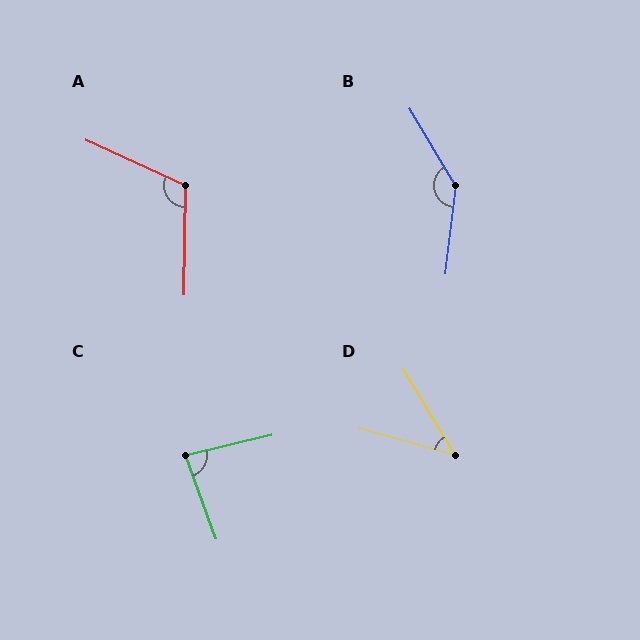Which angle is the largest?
B, at approximately 142 degrees.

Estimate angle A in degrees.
Approximately 114 degrees.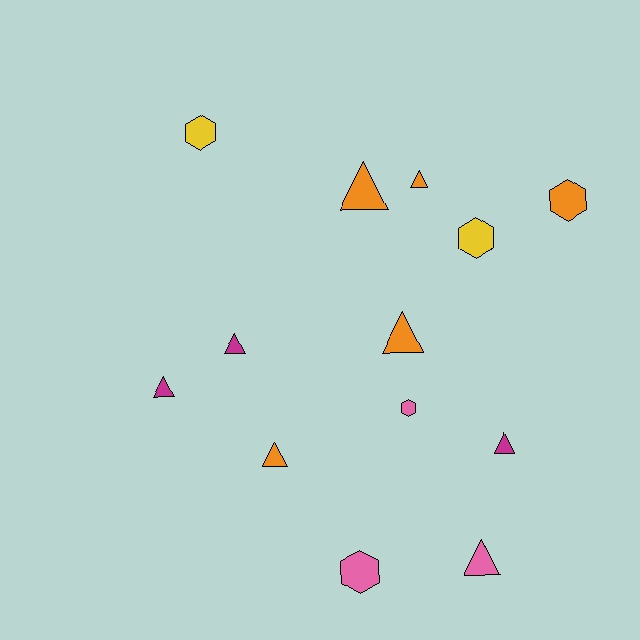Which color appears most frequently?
Orange, with 5 objects.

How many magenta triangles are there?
There are 3 magenta triangles.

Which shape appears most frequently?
Triangle, with 8 objects.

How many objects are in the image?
There are 13 objects.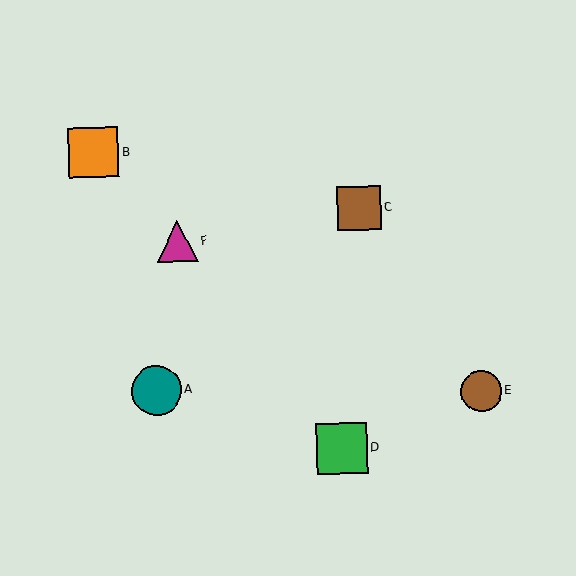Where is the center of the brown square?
The center of the brown square is at (359, 208).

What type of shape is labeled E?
Shape E is a brown circle.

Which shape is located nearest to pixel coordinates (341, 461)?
The green square (labeled D) at (342, 448) is nearest to that location.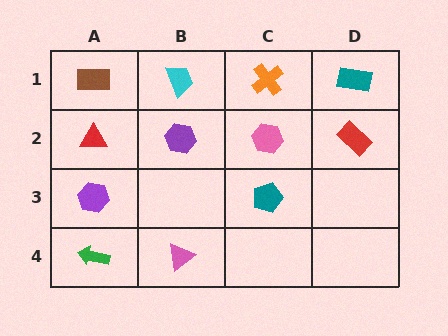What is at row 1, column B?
A cyan trapezoid.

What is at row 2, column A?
A red triangle.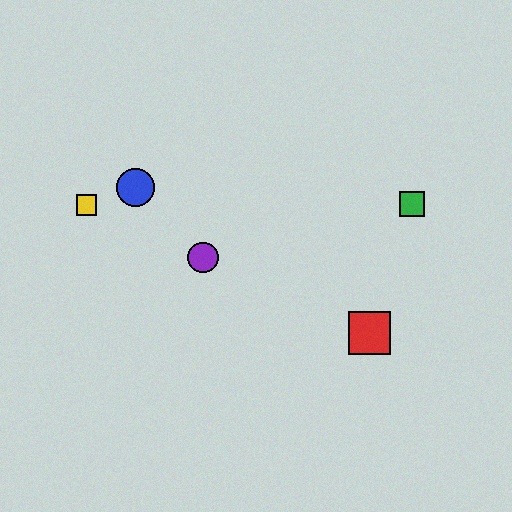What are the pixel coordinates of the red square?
The red square is at (369, 333).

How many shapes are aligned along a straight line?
3 shapes (the red square, the yellow square, the purple circle) are aligned along a straight line.